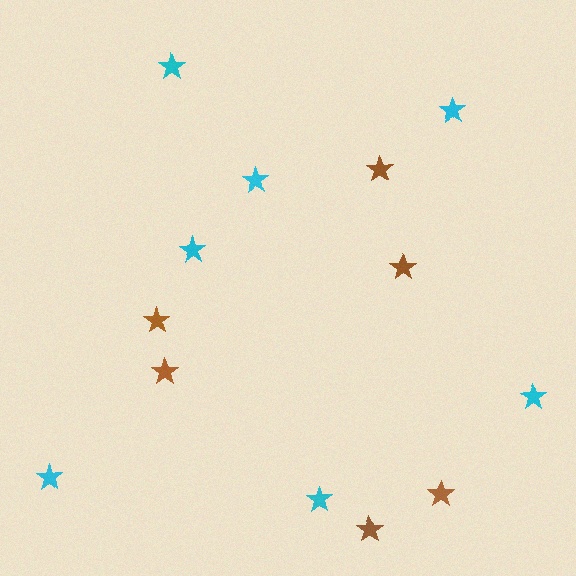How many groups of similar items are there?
There are 2 groups: one group of cyan stars (7) and one group of brown stars (6).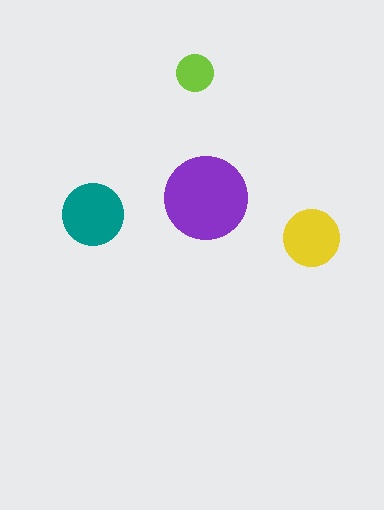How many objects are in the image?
There are 4 objects in the image.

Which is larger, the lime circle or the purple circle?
The purple one.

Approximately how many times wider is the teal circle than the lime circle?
About 1.5 times wider.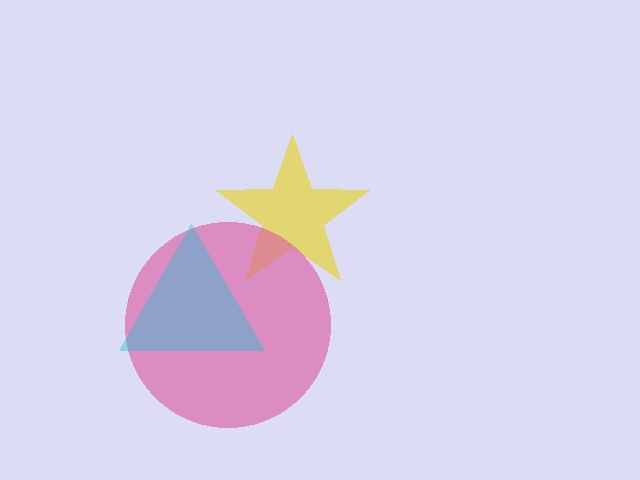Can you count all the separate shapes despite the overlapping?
Yes, there are 3 separate shapes.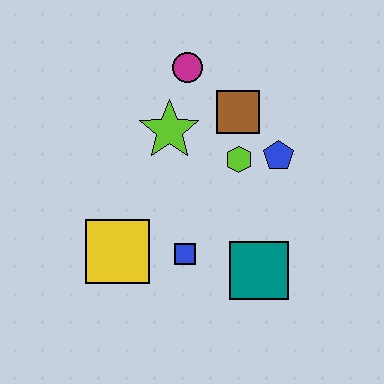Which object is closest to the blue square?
The yellow square is closest to the blue square.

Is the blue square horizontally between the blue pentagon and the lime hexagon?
No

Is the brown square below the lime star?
No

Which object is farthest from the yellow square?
The magenta circle is farthest from the yellow square.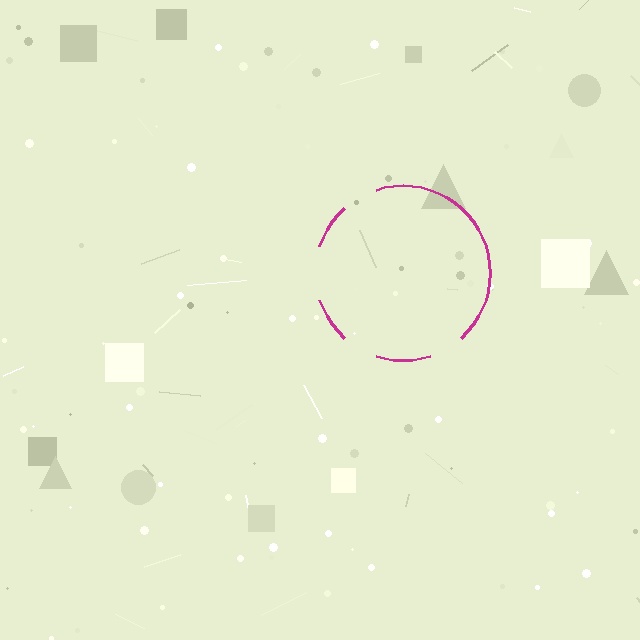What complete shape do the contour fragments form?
The contour fragments form a circle.